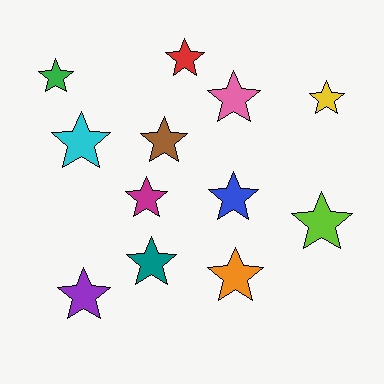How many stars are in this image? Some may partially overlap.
There are 12 stars.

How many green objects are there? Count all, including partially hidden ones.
There is 1 green object.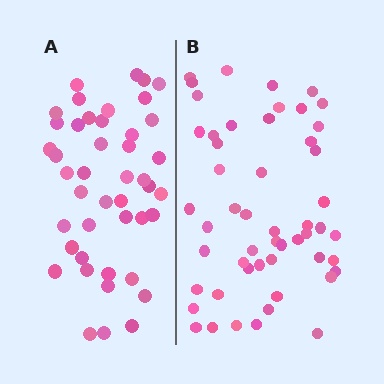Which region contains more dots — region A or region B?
Region B (the right region) has more dots.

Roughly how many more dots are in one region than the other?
Region B has roughly 8 or so more dots than region A.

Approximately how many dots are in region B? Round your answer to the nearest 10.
About 50 dots. (The exact count is 52, which rounds to 50.)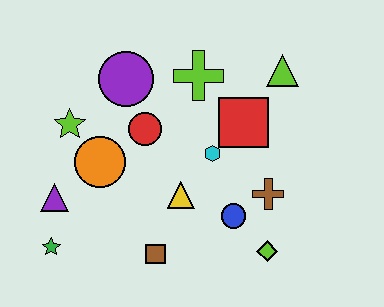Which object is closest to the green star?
The purple triangle is closest to the green star.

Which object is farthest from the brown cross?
The green star is farthest from the brown cross.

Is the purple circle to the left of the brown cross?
Yes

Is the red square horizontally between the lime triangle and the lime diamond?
No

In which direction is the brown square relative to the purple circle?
The brown square is below the purple circle.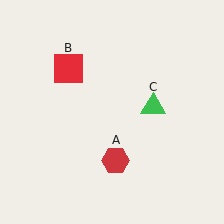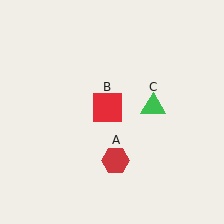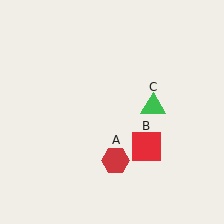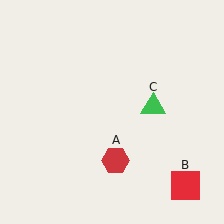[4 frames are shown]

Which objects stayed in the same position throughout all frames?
Red hexagon (object A) and green triangle (object C) remained stationary.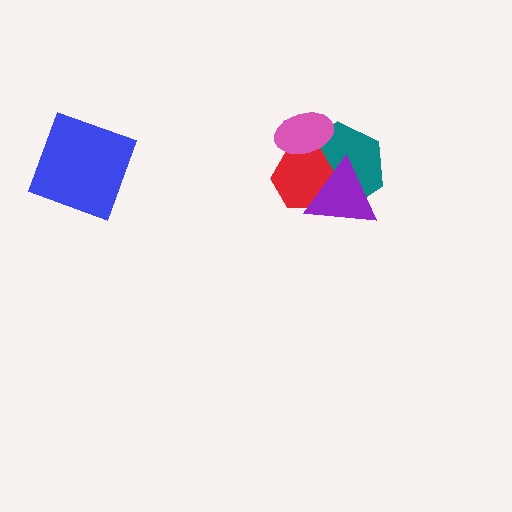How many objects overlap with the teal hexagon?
3 objects overlap with the teal hexagon.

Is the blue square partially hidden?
No, no other shape covers it.